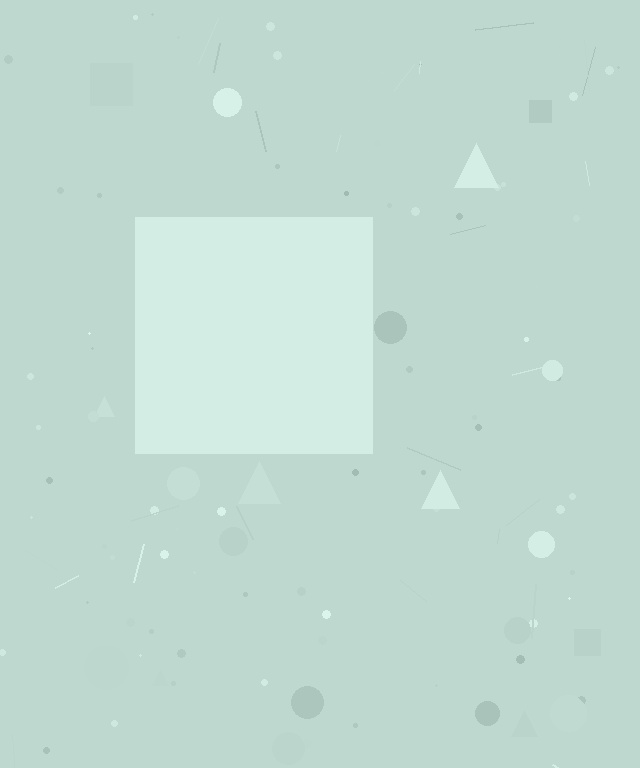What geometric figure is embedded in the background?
A square is embedded in the background.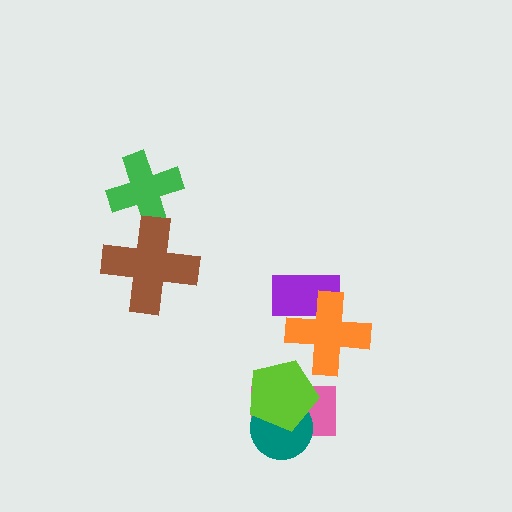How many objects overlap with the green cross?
1 object overlaps with the green cross.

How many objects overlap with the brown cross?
1 object overlaps with the brown cross.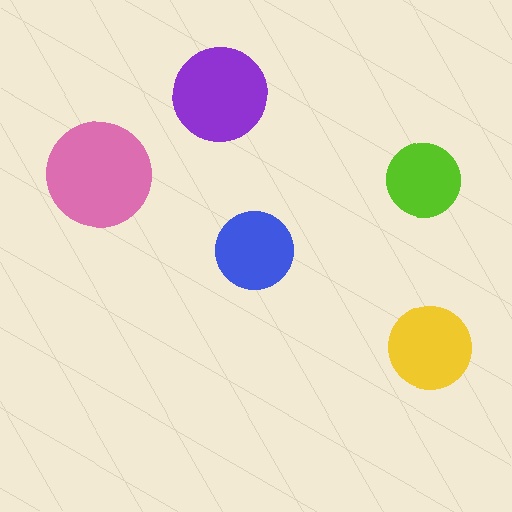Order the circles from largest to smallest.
the pink one, the purple one, the yellow one, the blue one, the lime one.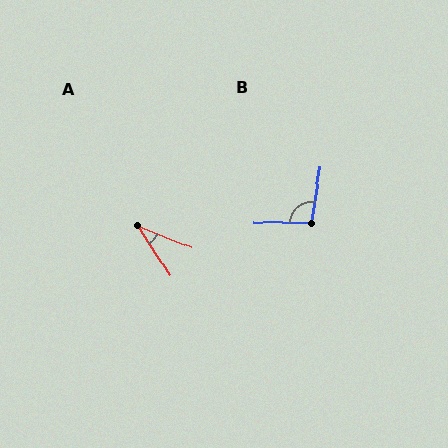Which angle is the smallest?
A, at approximately 35 degrees.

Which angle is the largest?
B, at approximately 99 degrees.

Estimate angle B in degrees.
Approximately 99 degrees.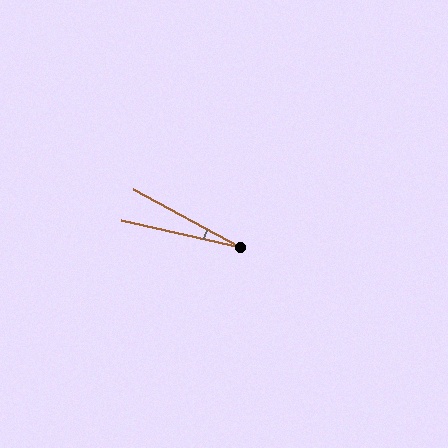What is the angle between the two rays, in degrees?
Approximately 16 degrees.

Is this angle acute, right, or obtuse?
It is acute.